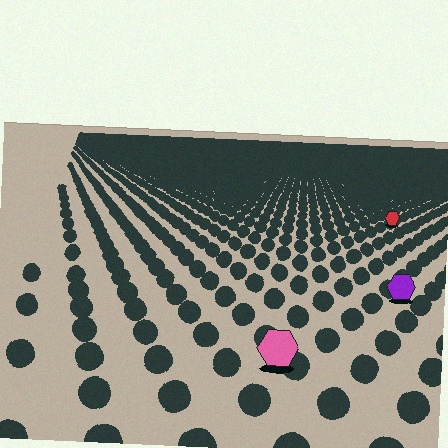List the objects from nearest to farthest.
From nearest to farthest: the pink hexagon, the purple hexagon, the red hexagon.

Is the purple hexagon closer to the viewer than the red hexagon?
Yes. The purple hexagon is closer — you can tell from the texture gradient: the ground texture is coarser near it.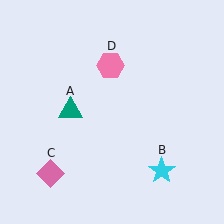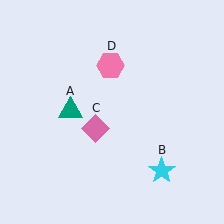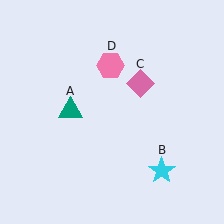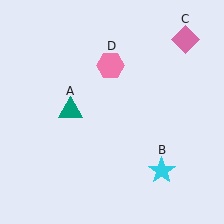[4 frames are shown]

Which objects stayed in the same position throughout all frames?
Teal triangle (object A) and cyan star (object B) and pink hexagon (object D) remained stationary.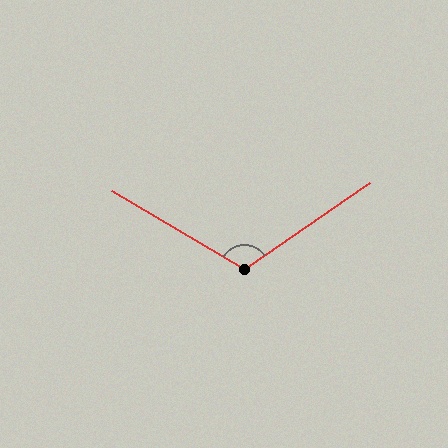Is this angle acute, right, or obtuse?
It is obtuse.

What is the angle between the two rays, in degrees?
Approximately 115 degrees.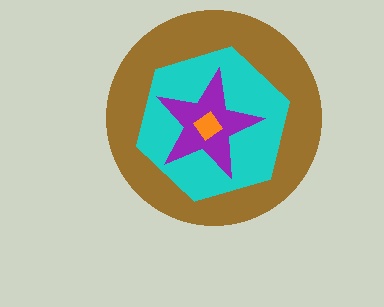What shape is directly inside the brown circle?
The cyan hexagon.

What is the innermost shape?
The orange diamond.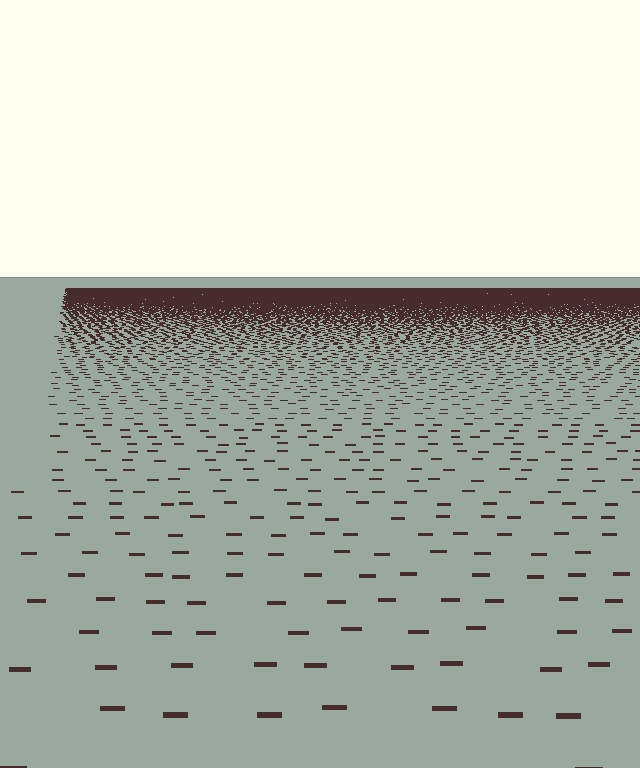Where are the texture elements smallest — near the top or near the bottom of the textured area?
Near the top.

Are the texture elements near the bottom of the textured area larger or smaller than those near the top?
Larger. Near the bottom, elements are closer to the viewer and appear at a bigger on-screen size.